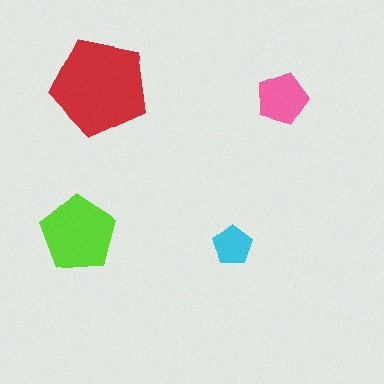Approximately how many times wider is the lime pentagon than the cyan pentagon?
About 2 times wider.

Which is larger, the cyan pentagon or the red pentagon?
The red one.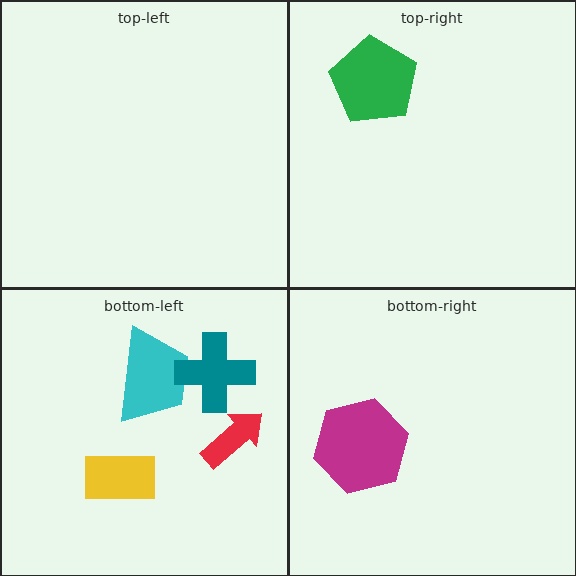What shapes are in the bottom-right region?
The magenta hexagon.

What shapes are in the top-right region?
The green pentagon.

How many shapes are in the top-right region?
1.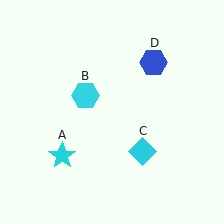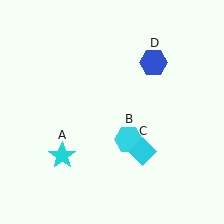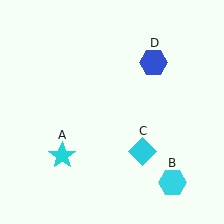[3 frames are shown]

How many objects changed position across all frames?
1 object changed position: cyan hexagon (object B).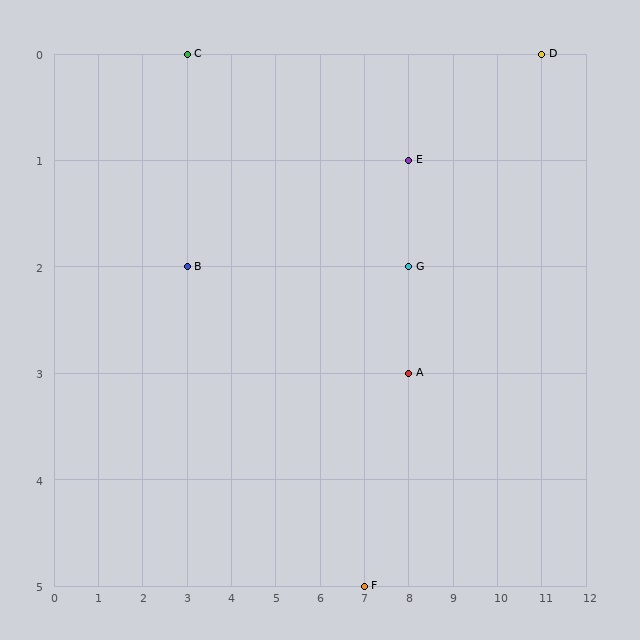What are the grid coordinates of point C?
Point C is at grid coordinates (3, 0).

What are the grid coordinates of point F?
Point F is at grid coordinates (7, 5).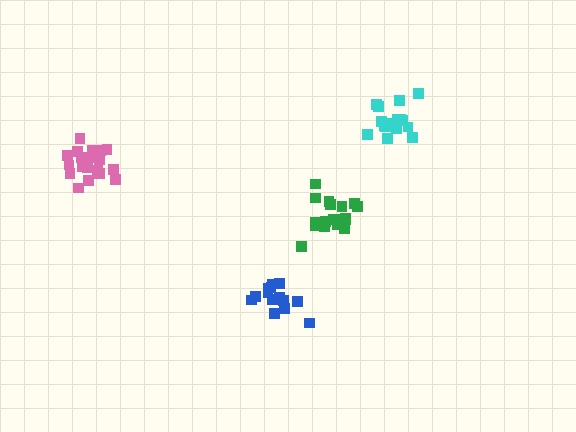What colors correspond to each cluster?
The clusters are colored: pink, cyan, blue, green.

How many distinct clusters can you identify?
There are 4 distinct clusters.